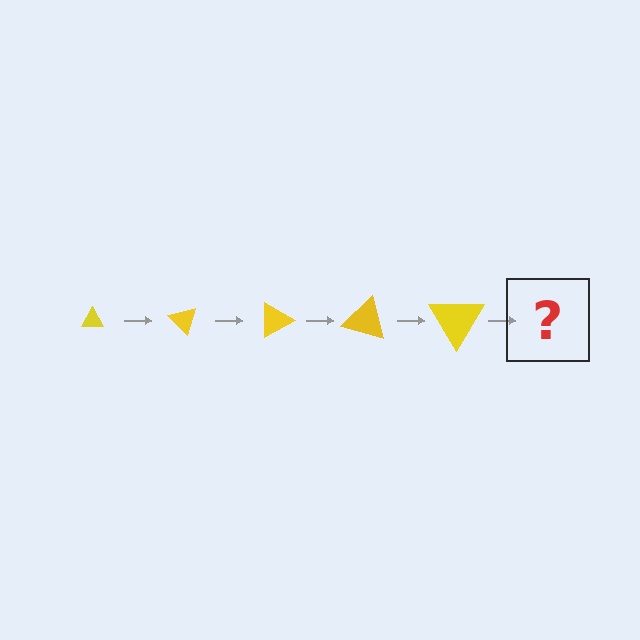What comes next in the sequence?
The next element should be a triangle, larger than the previous one and rotated 225 degrees from the start.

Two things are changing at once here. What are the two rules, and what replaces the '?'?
The two rules are that the triangle grows larger each step and it rotates 45 degrees each step. The '?' should be a triangle, larger than the previous one and rotated 225 degrees from the start.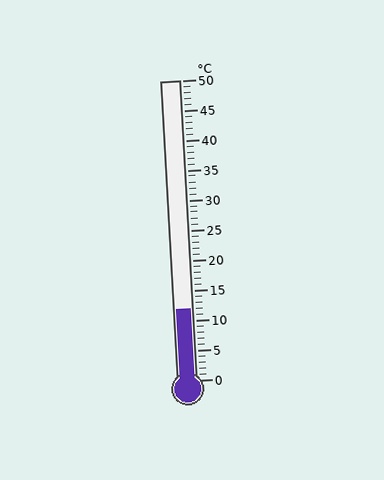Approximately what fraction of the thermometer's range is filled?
The thermometer is filled to approximately 25% of its range.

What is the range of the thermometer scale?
The thermometer scale ranges from 0°C to 50°C.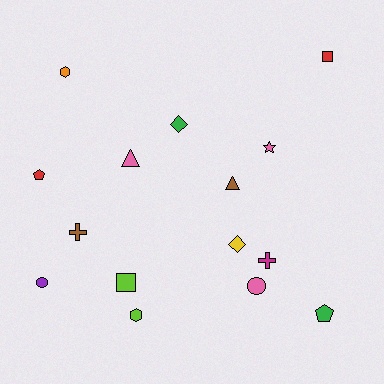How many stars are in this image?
There is 1 star.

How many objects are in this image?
There are 15 objects.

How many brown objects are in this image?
There are 2 brown objects.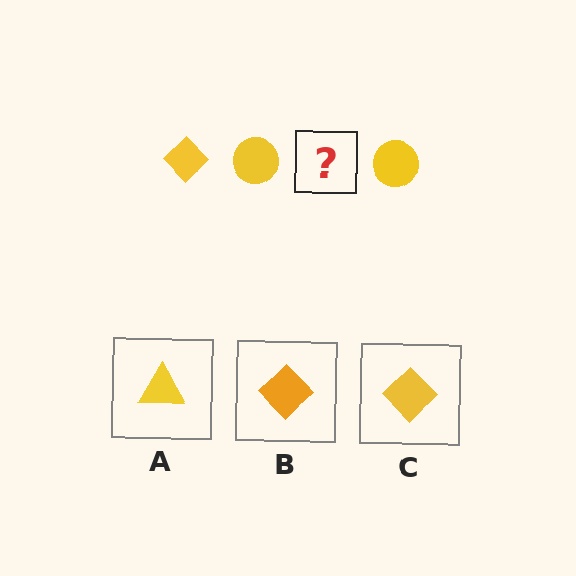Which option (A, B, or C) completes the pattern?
C.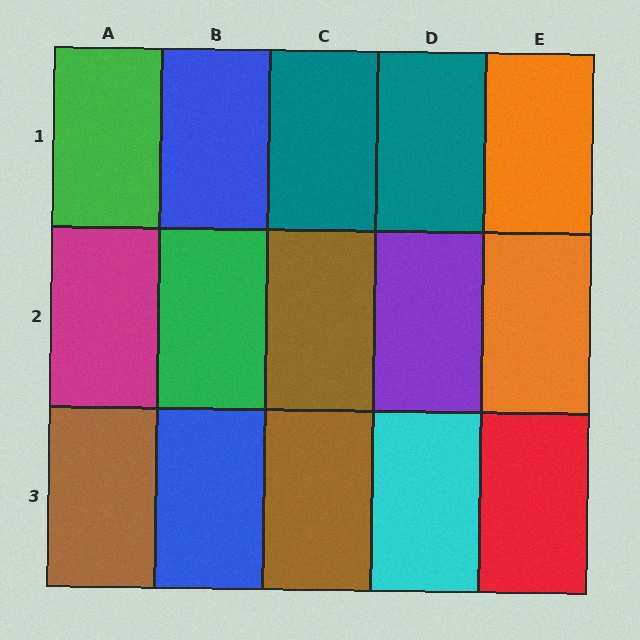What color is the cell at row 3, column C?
Brown.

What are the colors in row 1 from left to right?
Green, blue, teal, teal, orange.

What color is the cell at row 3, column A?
Brown.